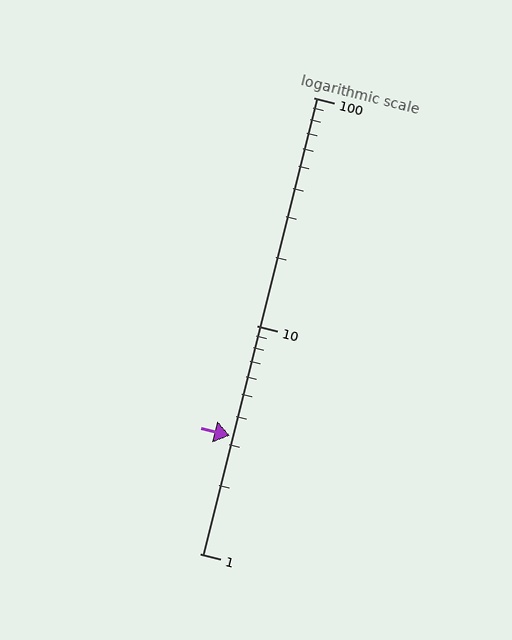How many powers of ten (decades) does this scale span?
The scale spans 2 decades, from 1 to 100.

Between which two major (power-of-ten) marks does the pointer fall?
The pointer is between 1 and 10.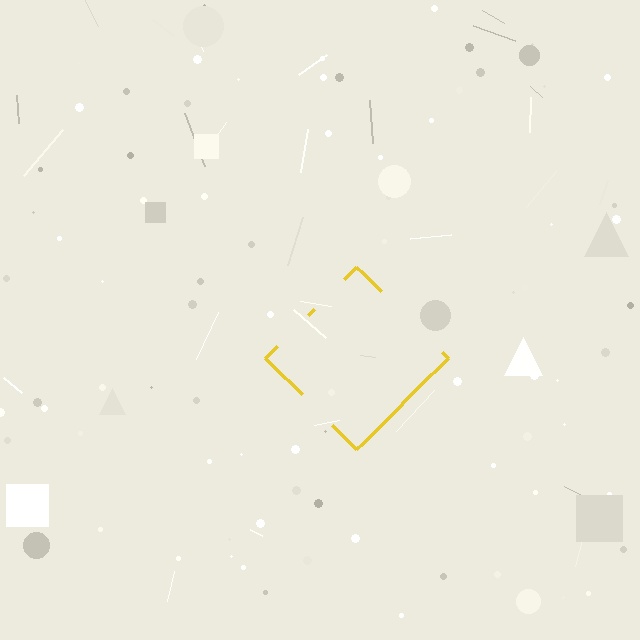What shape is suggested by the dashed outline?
The dashed outline suggests a diamond.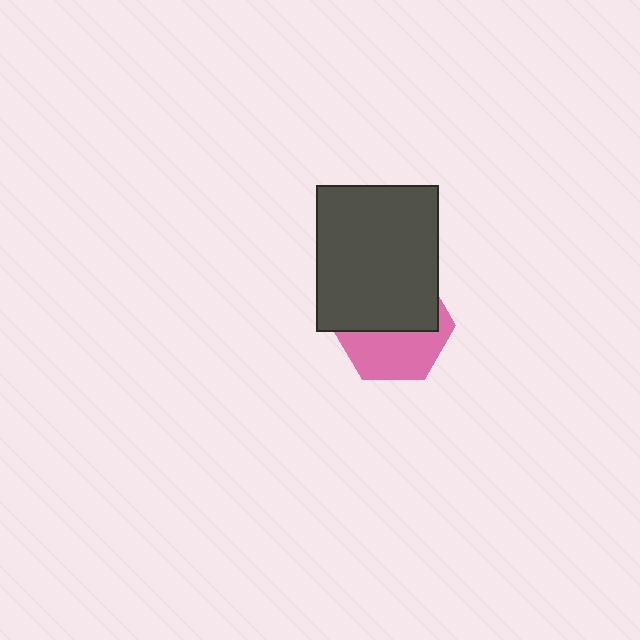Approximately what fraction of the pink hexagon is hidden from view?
Roughly 54% of the pink hexagon is hidden behind the dark gray rectangle.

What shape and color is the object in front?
The object in front is a dark gray rectangle.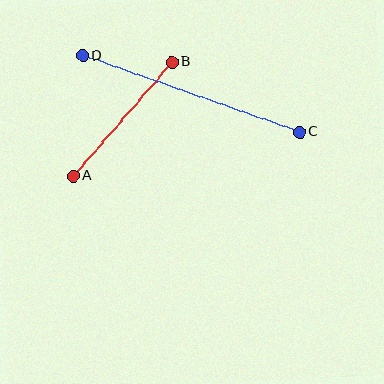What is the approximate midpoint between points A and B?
The midpoint is at approximately (123, 119) pixels.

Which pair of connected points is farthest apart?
Points C and D are farthest apart.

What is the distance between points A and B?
The distance is approximately 151 pixels.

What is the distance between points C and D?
The distance is approximately 230 pixels.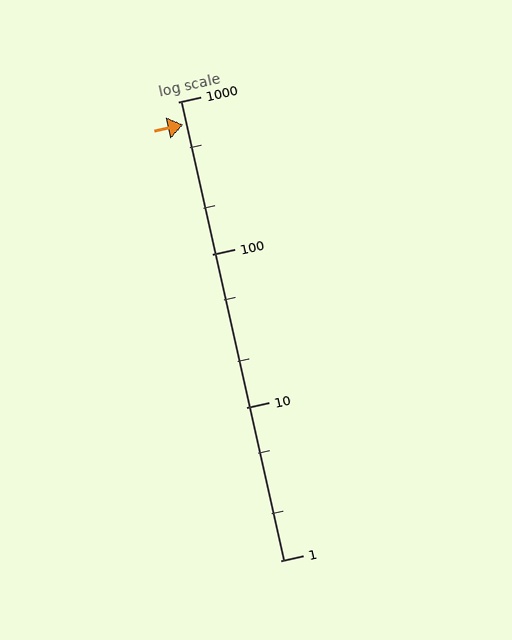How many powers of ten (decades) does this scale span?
The scale spans 3 decades, from 1 to 1000.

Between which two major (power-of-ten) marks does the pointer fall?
The pointer is between 100 and 1000.